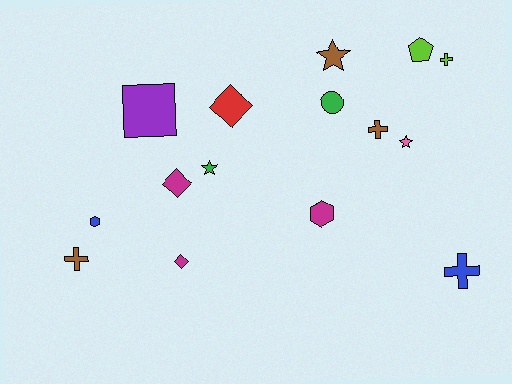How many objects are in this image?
There are 15 objects.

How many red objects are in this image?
There is 1 red object.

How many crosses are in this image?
There are 4 crosses.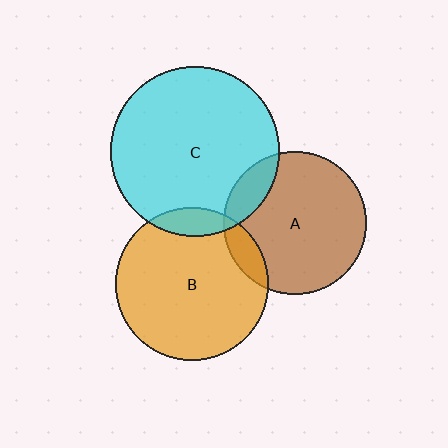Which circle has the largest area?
Circle C (cyan).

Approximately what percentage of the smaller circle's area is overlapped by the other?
Approximately 10%.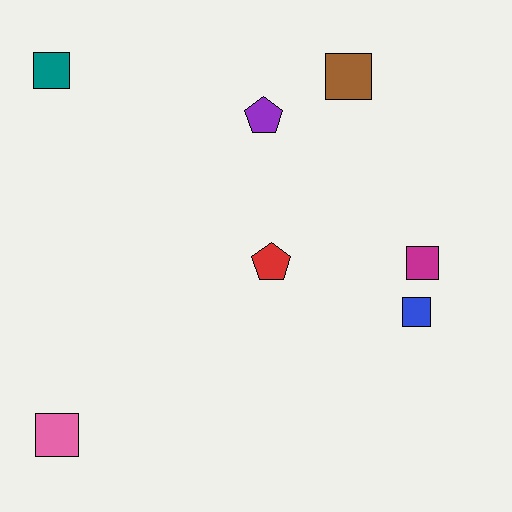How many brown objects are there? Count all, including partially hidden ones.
There is 1 brown object.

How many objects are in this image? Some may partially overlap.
There are 7 objects.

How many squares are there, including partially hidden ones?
There are 5 squares.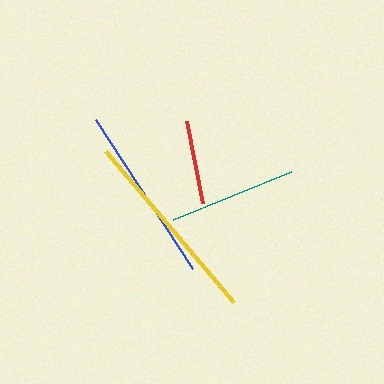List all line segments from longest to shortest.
From longest to shortest: yellow, blue, teal, red.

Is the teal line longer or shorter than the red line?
The teal line is longer than the red line.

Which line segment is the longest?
The yellow line is the longest at approximately 198 pixels.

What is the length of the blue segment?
The blue segment is approximately 178 pixels long.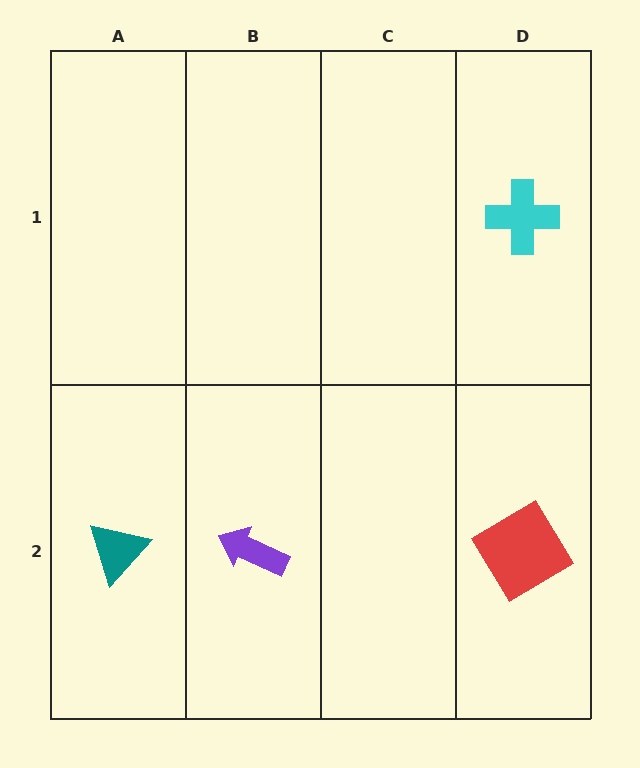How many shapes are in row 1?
1 shape.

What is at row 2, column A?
A teal triangle.